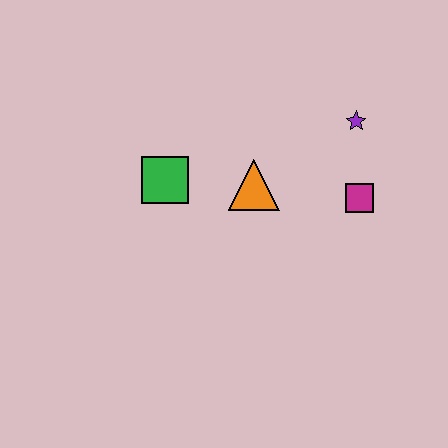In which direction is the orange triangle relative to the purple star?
The orange triangle is to the left of the purple star.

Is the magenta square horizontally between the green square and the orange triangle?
No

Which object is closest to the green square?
The orange triangle is closest to the green square.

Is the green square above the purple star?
No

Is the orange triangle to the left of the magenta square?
Yes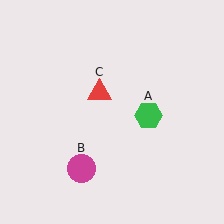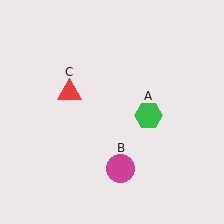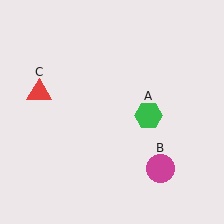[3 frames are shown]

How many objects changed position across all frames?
2 objects changed position: magenta circle (object B), red triangle (object C).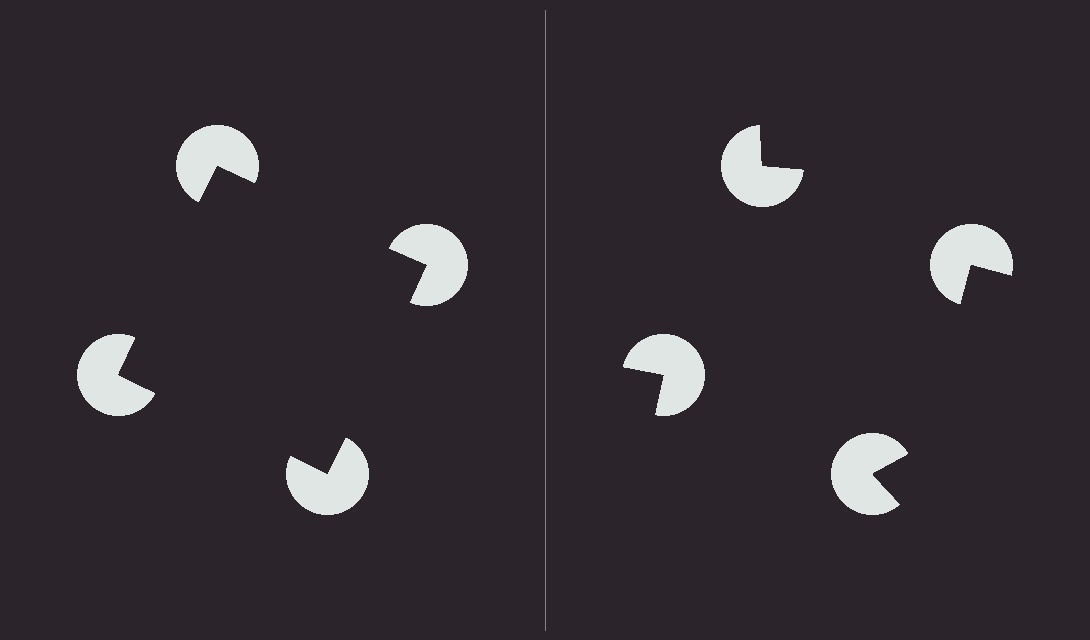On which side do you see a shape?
An illusory square appears on the left side. On the right side the wedge cuts are rotated, so no coherent shape forms.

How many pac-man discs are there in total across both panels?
8 — 4 on each side.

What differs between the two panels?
The pac-man discs are positioned identically on both sides; only the wedge orientations differ. On the left they align to a square; on the right they are misaligned.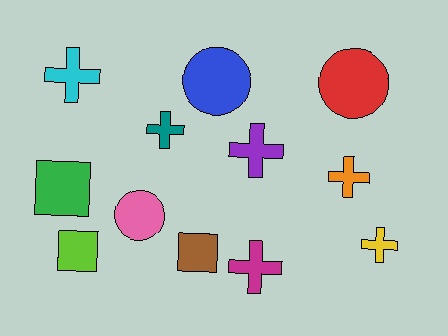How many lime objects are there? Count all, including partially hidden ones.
There is 1 lime object.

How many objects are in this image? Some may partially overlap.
There are 12 objects.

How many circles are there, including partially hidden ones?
There are 3 circles.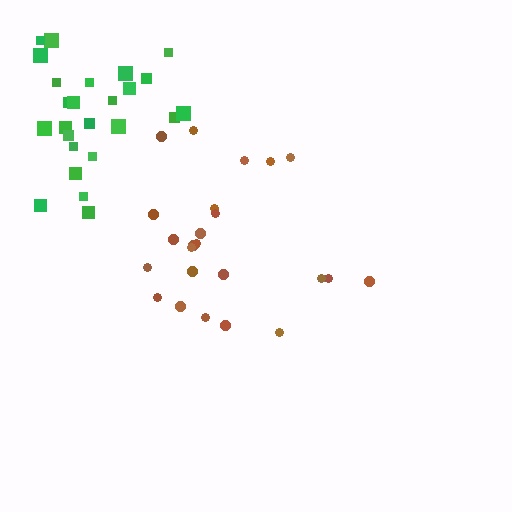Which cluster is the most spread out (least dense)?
Brown.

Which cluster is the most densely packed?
Green.